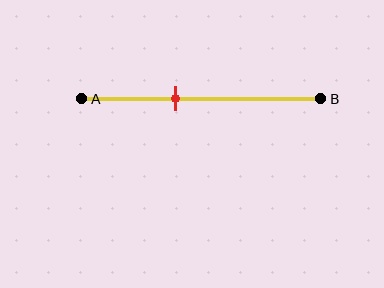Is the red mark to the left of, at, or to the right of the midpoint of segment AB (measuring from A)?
The red mark is to the left of the midpoint of segment AB.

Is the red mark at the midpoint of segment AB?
No, the mark is at about 40% from A, not at the 50% midpoint.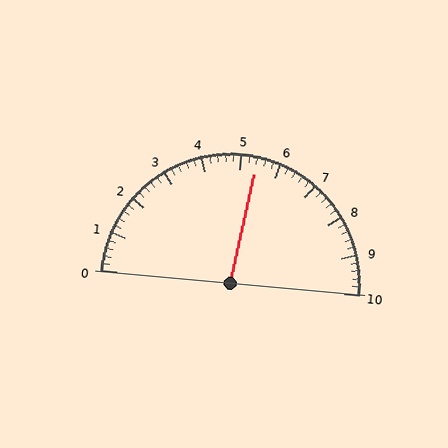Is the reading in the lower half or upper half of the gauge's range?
The reading is in the upper half of the range (0 to 10).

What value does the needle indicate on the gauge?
The needle indicates approximately 5.4.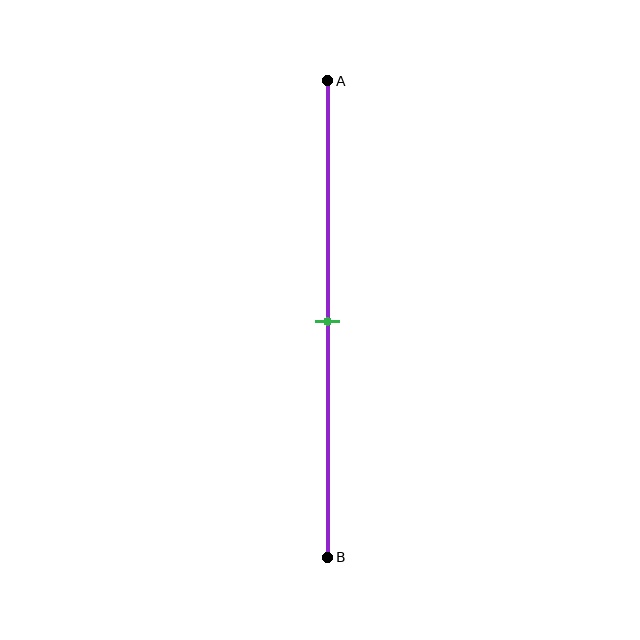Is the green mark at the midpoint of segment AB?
Yes, the mark is approximately at the midpoint.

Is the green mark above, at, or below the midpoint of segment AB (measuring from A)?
The green mark is approximately at the midpoint of segment AB.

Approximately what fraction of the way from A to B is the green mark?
The green mark is approximately 50% of the way from A to B.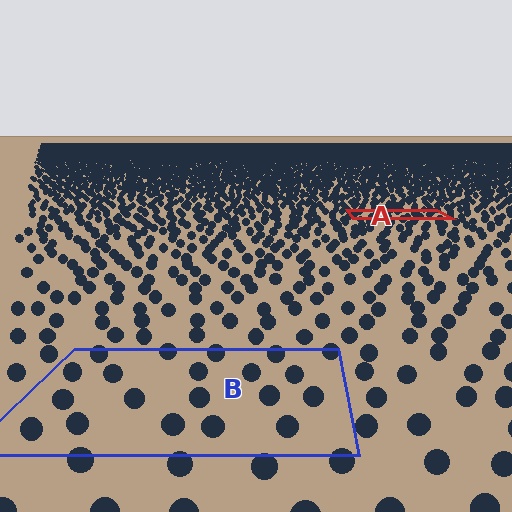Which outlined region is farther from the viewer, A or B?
Region A is farther from the viewer — the texture elements inside it appear smaller and more densely packed.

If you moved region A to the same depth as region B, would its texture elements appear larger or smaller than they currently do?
They would appear larger. At a closer depth, the same texture elements are projected at a bigger on-screen size.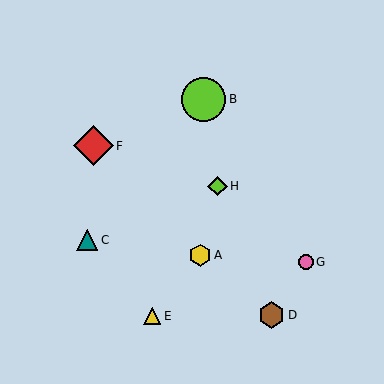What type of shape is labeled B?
Shape B is a lime circle.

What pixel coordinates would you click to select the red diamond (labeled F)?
Click at (93, 146) to select the red diamond F.